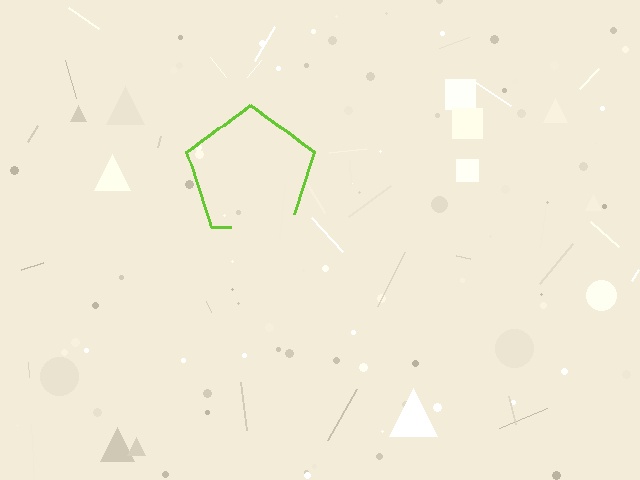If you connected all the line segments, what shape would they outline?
They would outline a pentagon.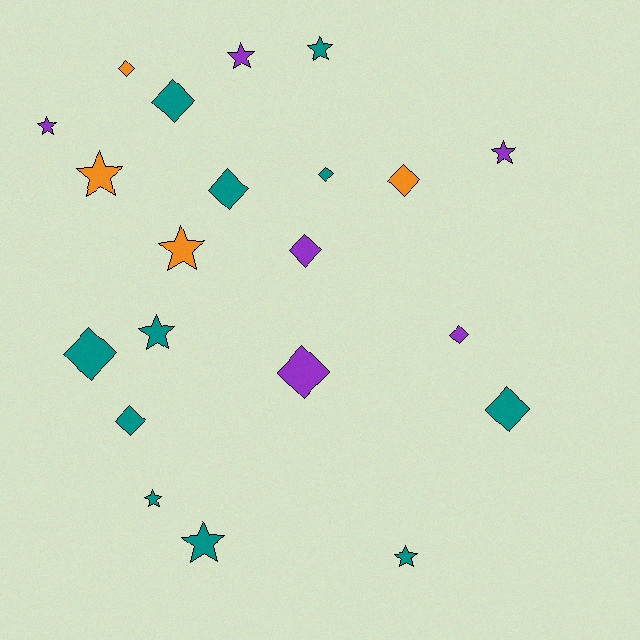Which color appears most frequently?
Teal, with 11 objects.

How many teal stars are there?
There are 5 teal stars.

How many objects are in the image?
There are 21 objects.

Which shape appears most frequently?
Diamond, with 11 objects.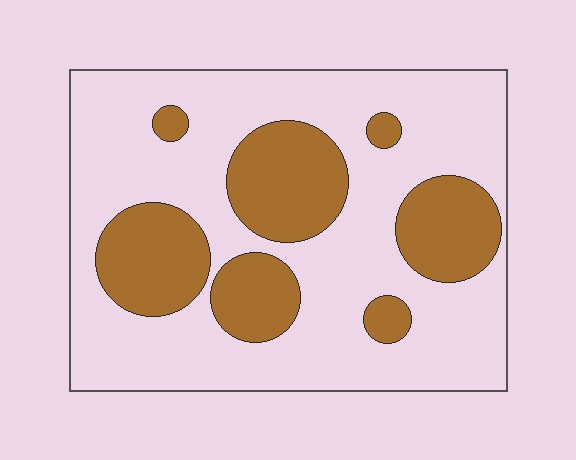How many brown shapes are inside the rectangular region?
7.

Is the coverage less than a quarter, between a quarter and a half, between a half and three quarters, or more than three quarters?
Between a quarter and a half.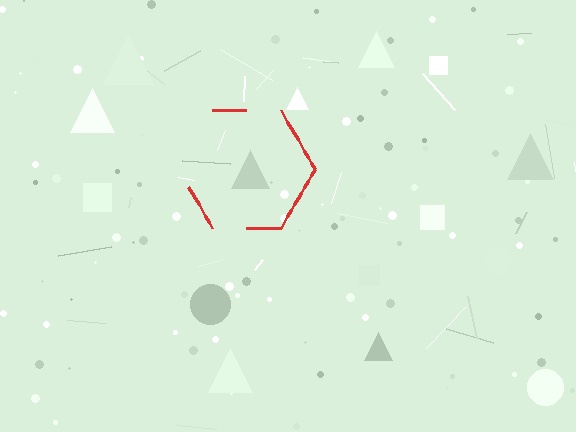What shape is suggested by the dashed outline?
The dashed outline suggests a hexagon.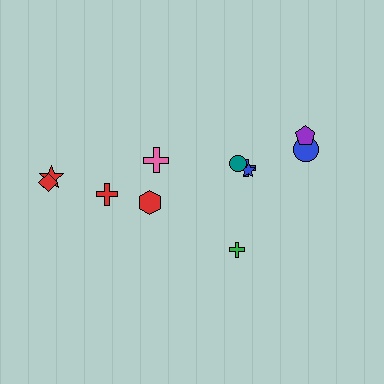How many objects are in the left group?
There are 4 objects.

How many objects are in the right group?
There are 7 objects.